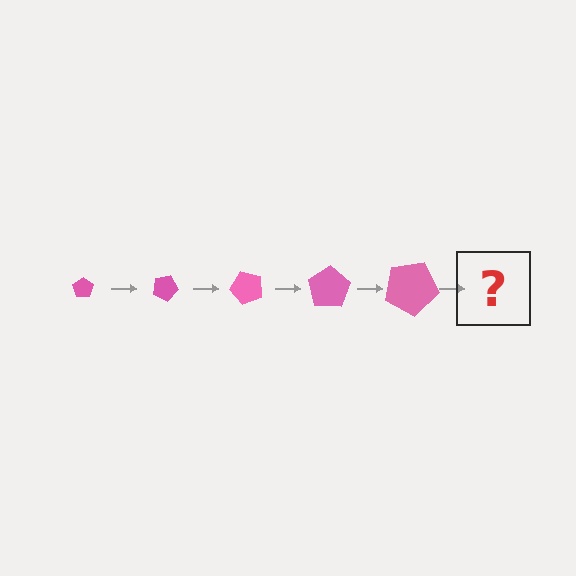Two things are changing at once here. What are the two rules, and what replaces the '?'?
The two rules are that the pentagon grows larger each step and it rotates 25 degrees each step. The '?' should be a pentagon, larger than the previous one and rotated 125 degrees from the start.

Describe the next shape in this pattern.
It should be a pentagon, larger than the previous one and rotated 125 degrees from the start.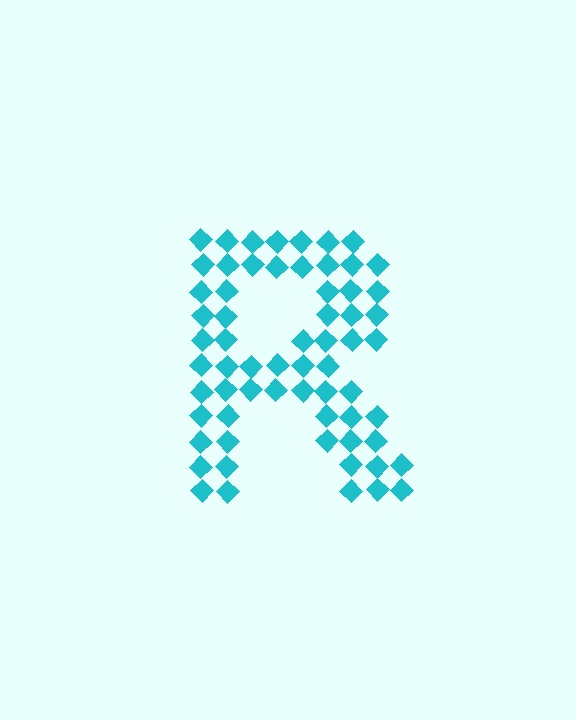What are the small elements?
The small elements are diamonds.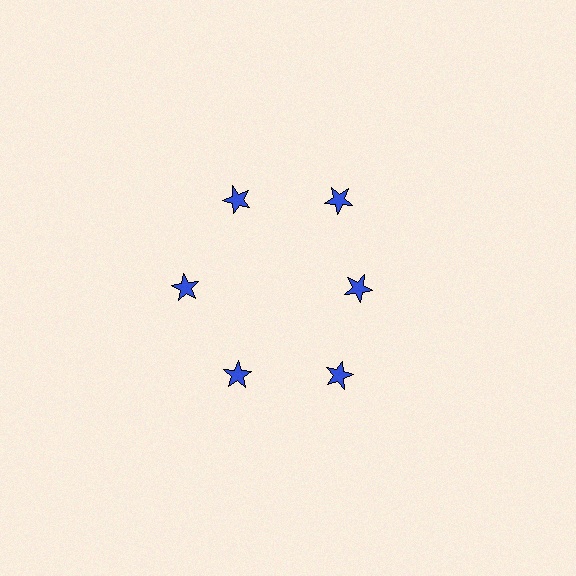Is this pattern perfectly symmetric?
No. The 6 blue stars are arranged in a ring, but one element near the 3 o'clock position is pulled inward toward the center, breaking the 6-fold rotational symmetry.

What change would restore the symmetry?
The symmetry would be restored by moving it outward, back onto the ring so that all 6 stars sit at equal angles and equal distance from the center.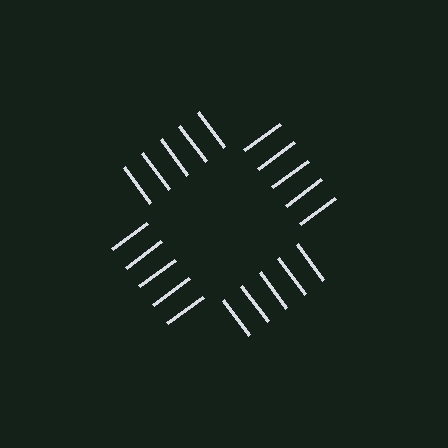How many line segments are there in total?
20 — 5 along each of the 4 edges.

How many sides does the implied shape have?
4 sides — the line-ends trace a square.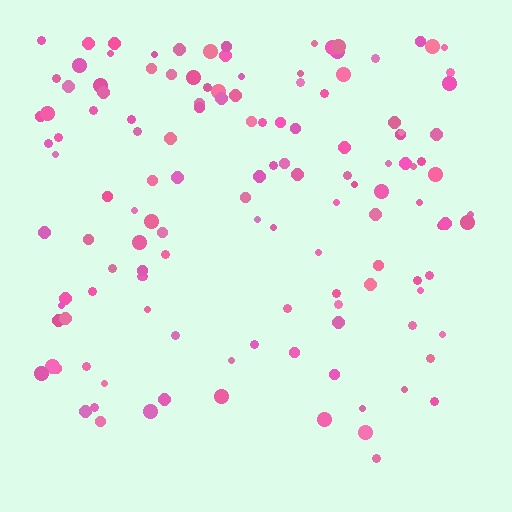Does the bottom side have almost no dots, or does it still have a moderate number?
Still a moderate number, just noticeably fewer than the top.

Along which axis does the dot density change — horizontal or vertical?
Vertical.